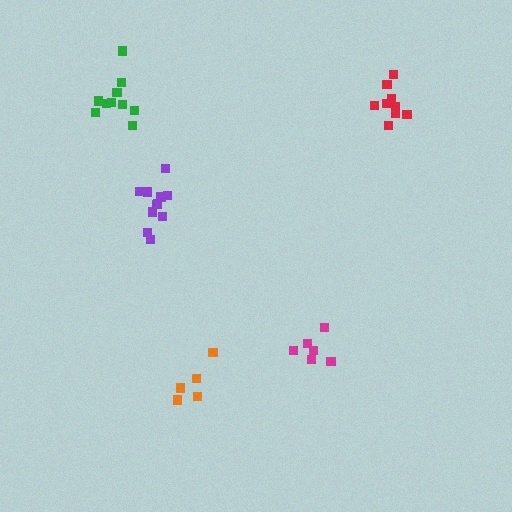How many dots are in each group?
Group 1: 6 dots, Group 2: 11 dots, Group 3: 10 dots, Group 4: 10 dots, Group 5: 5 dots (42 total).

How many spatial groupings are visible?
There are 5 spatial groupings.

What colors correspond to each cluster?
The clusters are colored: magenta, purple, green, red, orange.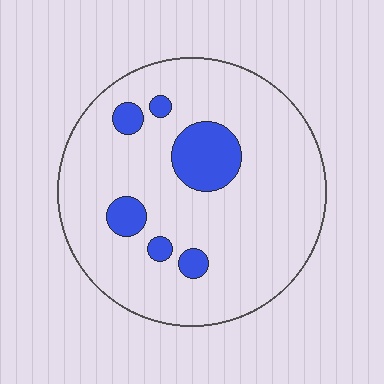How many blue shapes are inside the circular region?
6.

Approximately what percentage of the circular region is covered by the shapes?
Approximately 15%.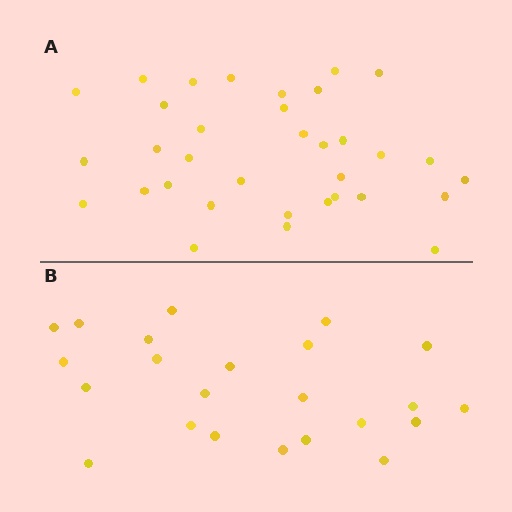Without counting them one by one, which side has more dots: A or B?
Region A (the top region) has more dots.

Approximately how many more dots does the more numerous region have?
Region A has roughly 12 or so more dots than region B.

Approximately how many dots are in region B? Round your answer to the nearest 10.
About 20 dots. (The exact count is 23, which rounds to 20.)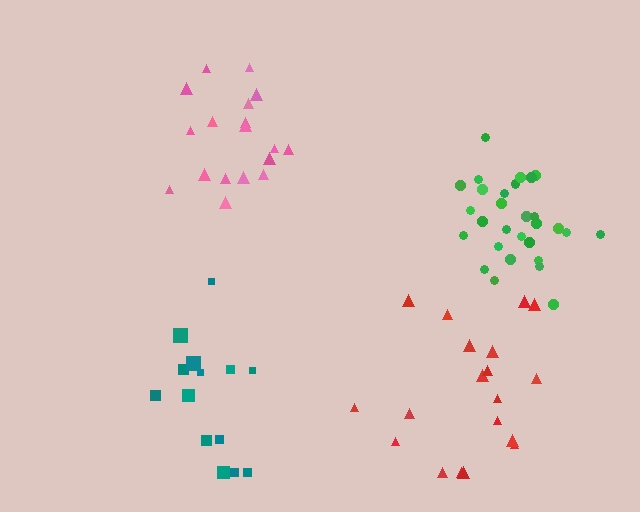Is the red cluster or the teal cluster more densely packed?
Teal.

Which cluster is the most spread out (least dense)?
Red.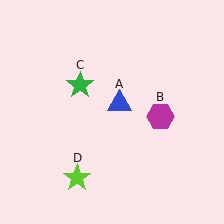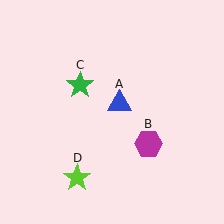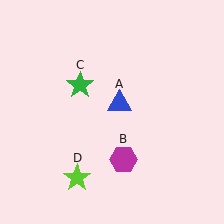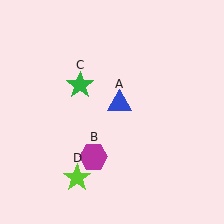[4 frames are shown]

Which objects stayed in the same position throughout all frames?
Blue triangle (object A) and green star (object C) and lime star (object D) remained stationary.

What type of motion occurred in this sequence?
The magenta hexagon (object B) rotated clockwise around the center of the scene.